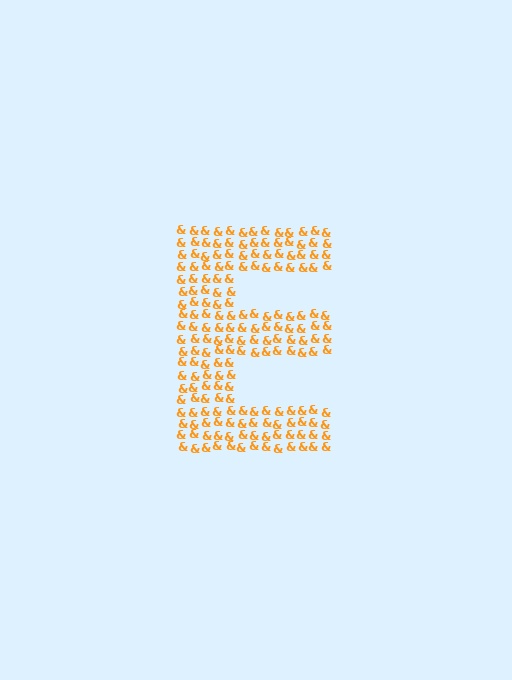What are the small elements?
The small elements are ampersands.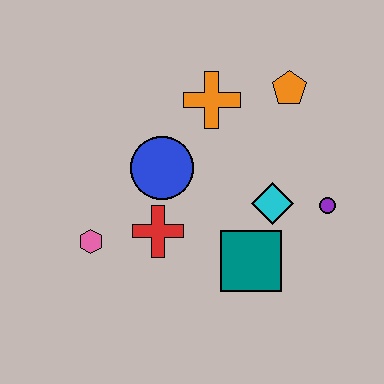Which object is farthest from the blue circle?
The purple circle is farthest from the blue circle.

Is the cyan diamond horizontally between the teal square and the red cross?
No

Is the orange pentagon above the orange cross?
Yes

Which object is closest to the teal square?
The cyan diamond is closest to the teal square.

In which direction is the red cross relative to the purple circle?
The red cross is to the left of the purple circle.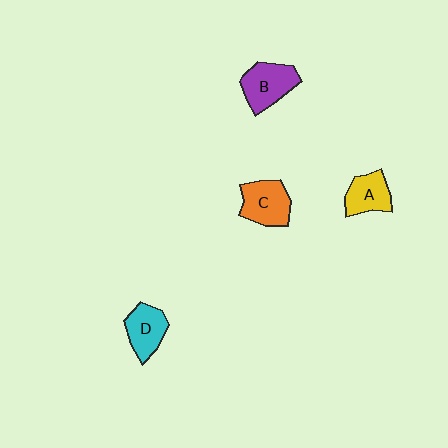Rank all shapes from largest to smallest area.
From largest to smallest: B (purple), C (orange), D (cyan), A (yellow).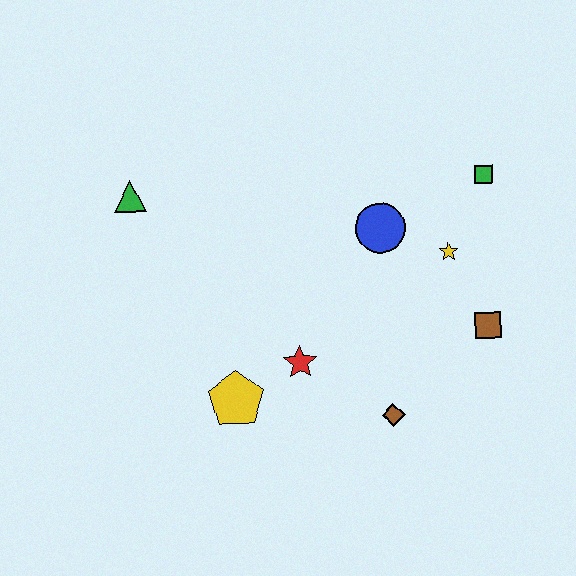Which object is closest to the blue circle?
The yellow star is closest to the blue circle.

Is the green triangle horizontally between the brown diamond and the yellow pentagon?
No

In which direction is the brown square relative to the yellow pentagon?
The brown square is to the right of the yellow pentagon.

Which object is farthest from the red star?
The green square is farthest from the red star.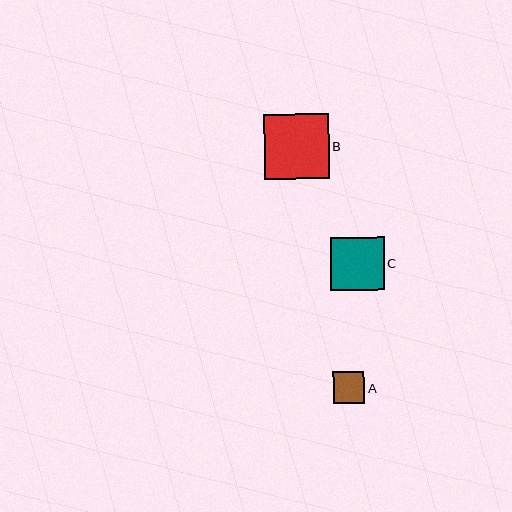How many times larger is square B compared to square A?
Square B is approximately 2.1 times the size of square A.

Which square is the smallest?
Square A is the smallest with a size of approximately 32 pixels.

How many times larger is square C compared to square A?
Square C is approximately 1.7 times the size of square A.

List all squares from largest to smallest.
From largest to smallest: B, C, A.